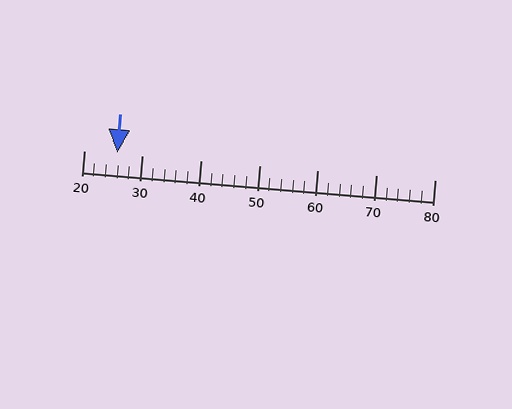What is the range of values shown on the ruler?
The ruler shows values from 20 to 80.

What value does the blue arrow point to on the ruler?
The blue arrow points to approximately 26.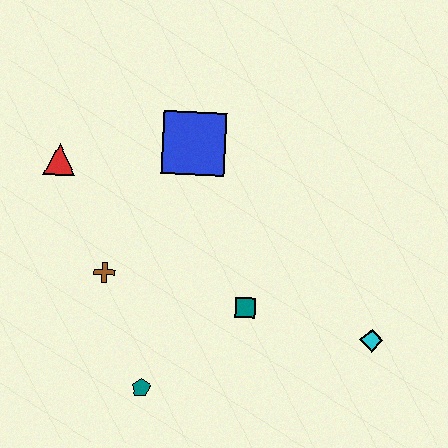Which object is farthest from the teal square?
The red triangle is farthest from the teal square.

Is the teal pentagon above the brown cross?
No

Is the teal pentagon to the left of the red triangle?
No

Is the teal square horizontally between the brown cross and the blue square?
No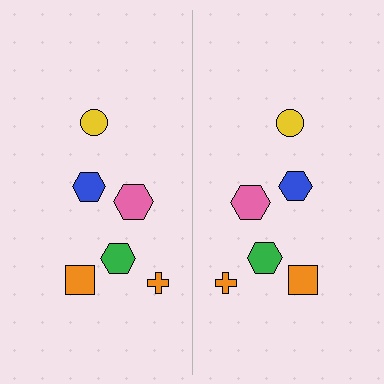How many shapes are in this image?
There are 12 shapes in this image.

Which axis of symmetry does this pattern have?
The pattern has a vertical axis of symmetry running through the center of the image.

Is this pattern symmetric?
Yes, this pattern has bilateral (reflection) symmetry.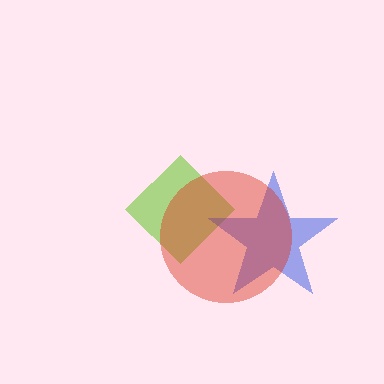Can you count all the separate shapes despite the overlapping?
Yes, there are 3 separate shapes.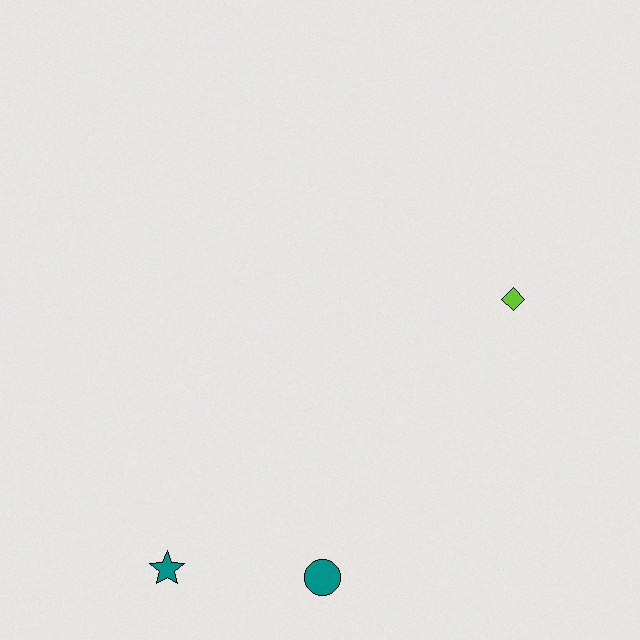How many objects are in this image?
There are 3 objects.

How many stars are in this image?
There is 1 star.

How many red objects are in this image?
There are no red objects.